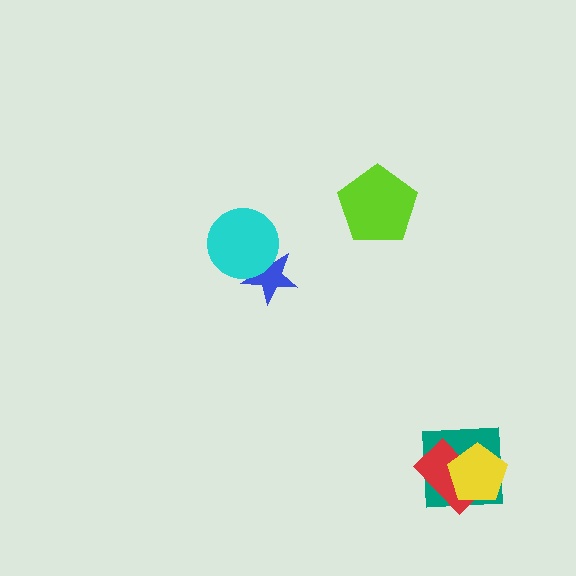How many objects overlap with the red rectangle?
2 objects overlap with the red rectangle.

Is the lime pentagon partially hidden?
No, no other shape covers it.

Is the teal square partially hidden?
Yes, it is partially covered by another shape.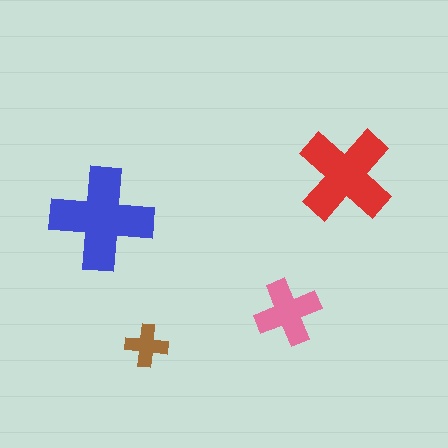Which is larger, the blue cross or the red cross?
The blue one.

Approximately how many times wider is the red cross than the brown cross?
About 2.5 times wider.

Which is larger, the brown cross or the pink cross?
The pink one.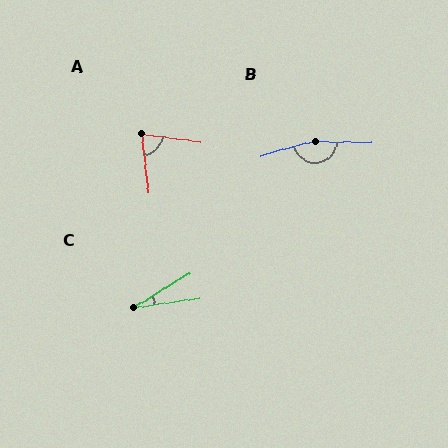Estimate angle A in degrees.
Approximately 76 degrees.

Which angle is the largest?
B, at approximately 163 degrees.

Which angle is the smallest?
C, at approximately 23 degrees.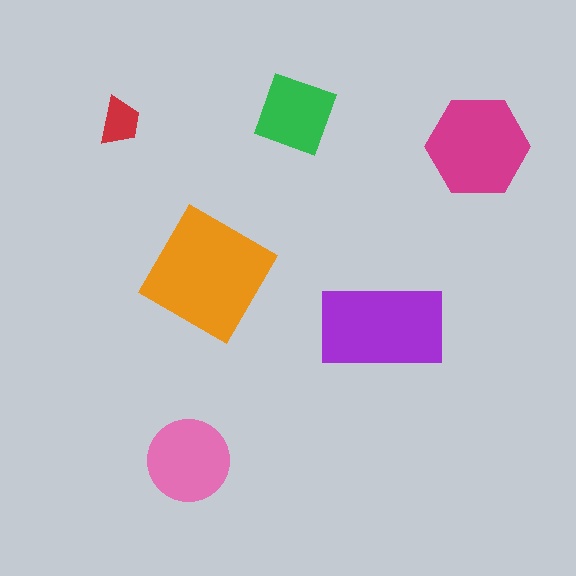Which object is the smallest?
The red trapezoid.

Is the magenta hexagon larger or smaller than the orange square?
Smaller.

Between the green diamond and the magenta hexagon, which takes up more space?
The magenta hexagon.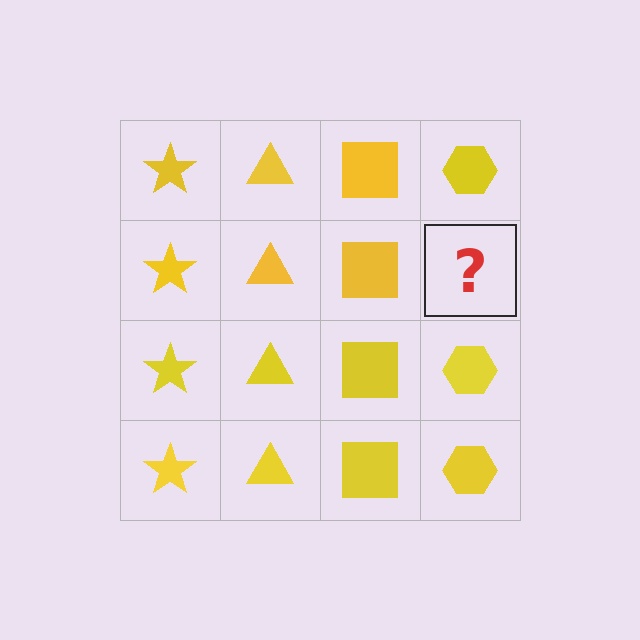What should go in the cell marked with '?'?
The missing cell should contain a yellow hexagon.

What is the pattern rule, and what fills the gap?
The rule is that each column has a consistent shape. The gap should be filled with a yellow hexagon.